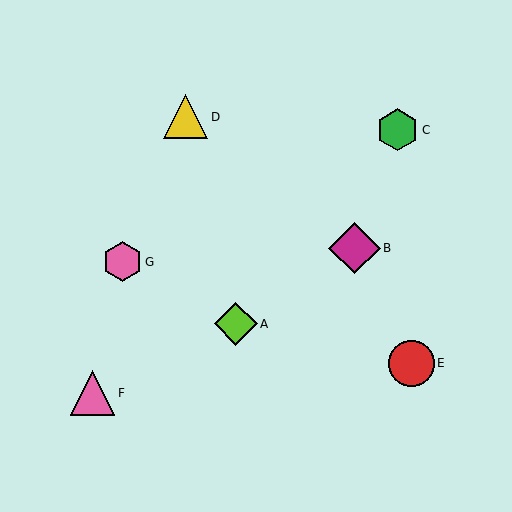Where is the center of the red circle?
The center of the red circle is at (411, 363).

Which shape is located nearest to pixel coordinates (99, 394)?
The pink triangle (labeled F) at (93, 393) is nearest to that location.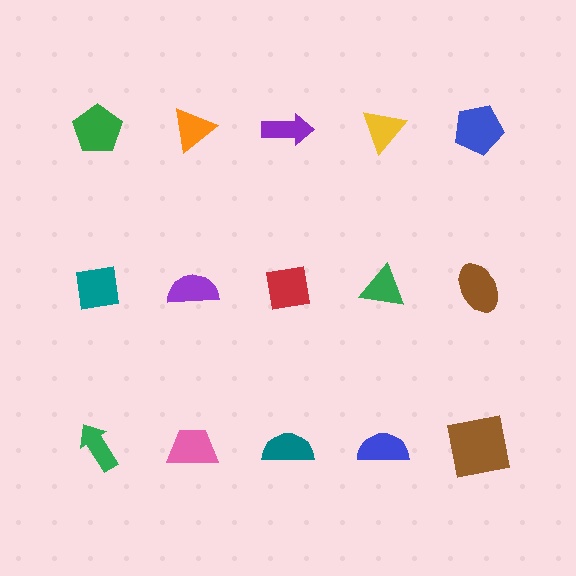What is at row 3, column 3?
A teal semicircle.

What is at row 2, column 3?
A red square.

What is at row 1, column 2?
An orange triangle.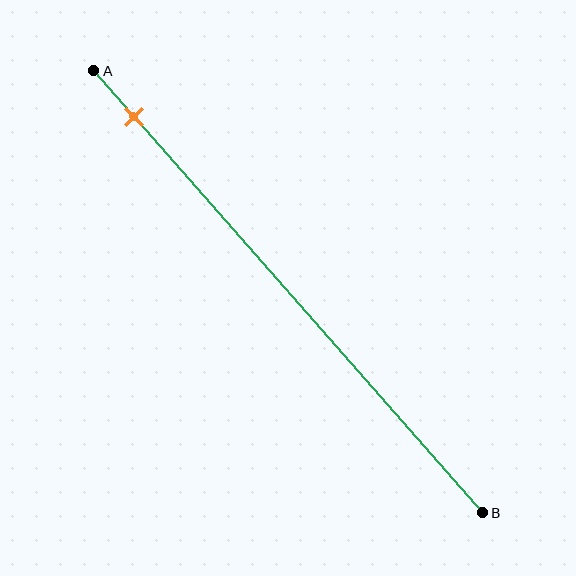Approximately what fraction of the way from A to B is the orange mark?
The orange mark is approximately 10% of the way from A to B.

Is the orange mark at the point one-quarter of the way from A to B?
No, the mark is at about 10% from A, not at the 25% one-quarter point.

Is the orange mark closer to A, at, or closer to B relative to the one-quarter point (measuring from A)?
The orange mark is closer to point A than the one-quarter point of segment AB.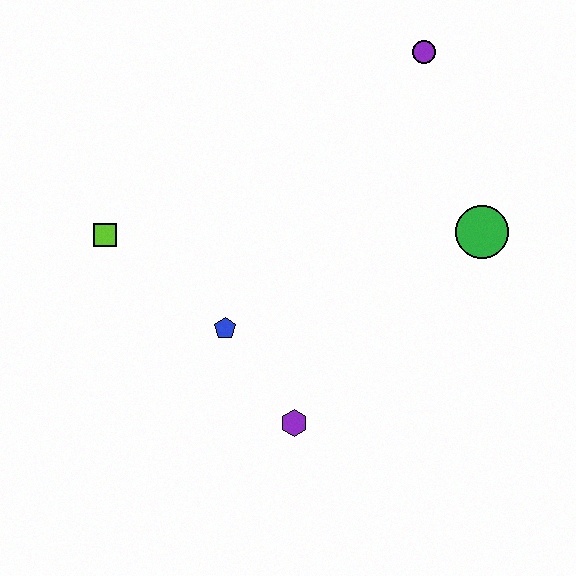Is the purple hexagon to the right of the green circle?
No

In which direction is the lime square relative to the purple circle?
The lime square is to the left of the purple circle.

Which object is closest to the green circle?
The purple circle is closest to the green circle.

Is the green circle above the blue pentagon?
Yes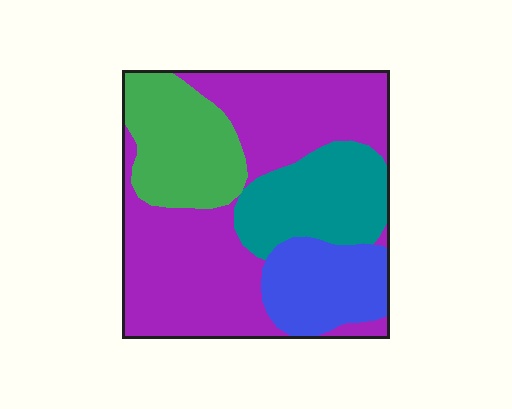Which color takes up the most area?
Purple, at roughly 50%.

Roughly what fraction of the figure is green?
Green covers around 20% of the figure.